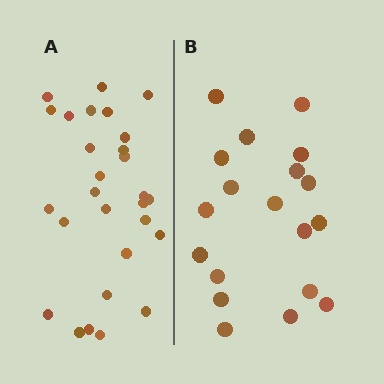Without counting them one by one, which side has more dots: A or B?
Region A (the left region) has more dots.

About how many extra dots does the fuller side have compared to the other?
Region A has roughly 8 or so more dots than region B.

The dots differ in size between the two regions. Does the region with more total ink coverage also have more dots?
No. Region B has more total ink coverage because its dots are larger, but region A actually contains more individual dots. Total area can be misleading — the number of items is what matters here.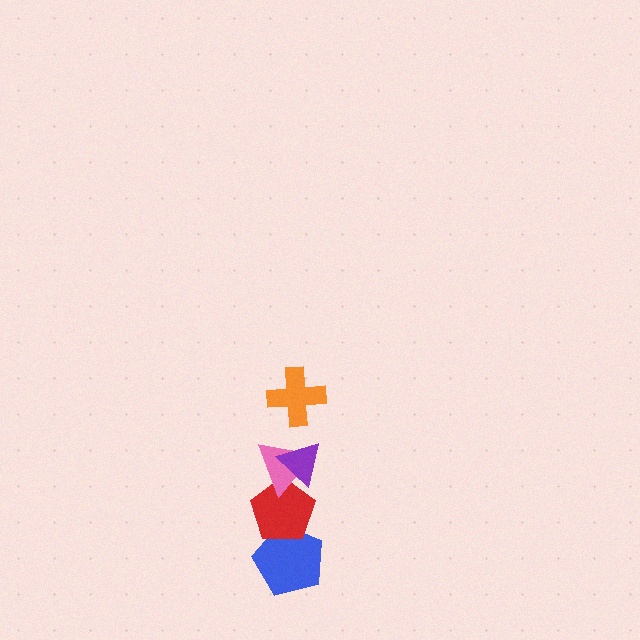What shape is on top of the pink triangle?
The purple triangle is on top of the pink triangle.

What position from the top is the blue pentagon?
The blue pentagon is 5th from the top.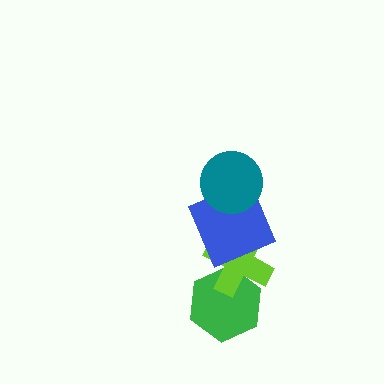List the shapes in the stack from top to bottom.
From top to bottom: the teal circle, the blue square, the lime cross, the green hexagon.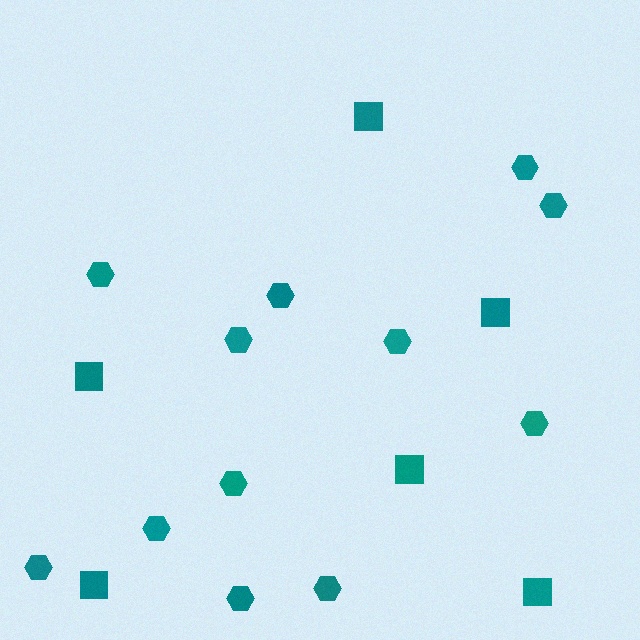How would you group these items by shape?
There are 2 groups: one group of hexagons (12) and one group of squares (6).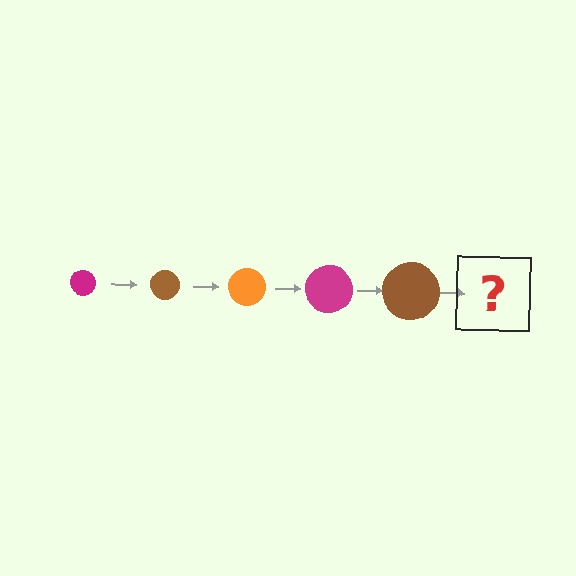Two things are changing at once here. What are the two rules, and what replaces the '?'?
The two rules are that the circle grows larger each step and the color cycles through magenta, brown, and orange. The '?' should be an orange circle, larger than the previous one.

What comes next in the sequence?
The next element should be an orange circle, larger than the previous one.